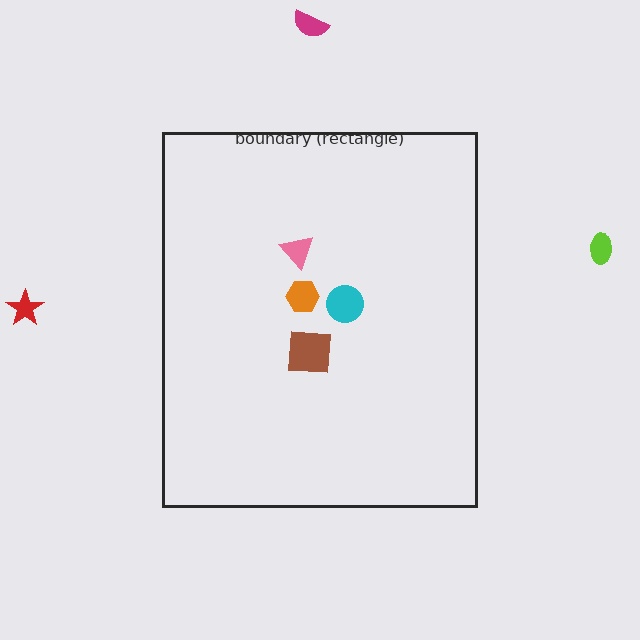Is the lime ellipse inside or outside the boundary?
Outside.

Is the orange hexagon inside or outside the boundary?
Inside.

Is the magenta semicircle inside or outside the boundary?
Outside.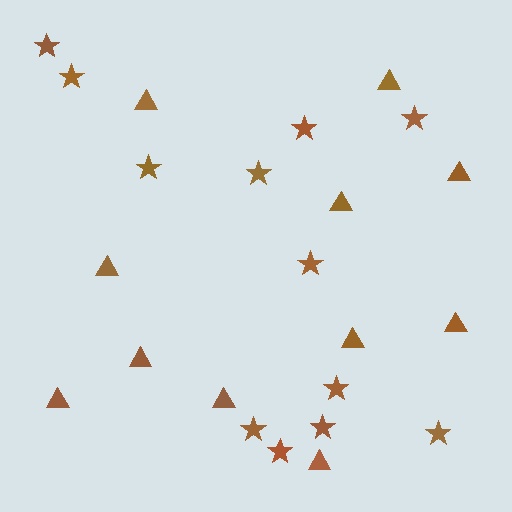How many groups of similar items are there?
There are 2 groups: one group of stars (12) and one group of triangles (11).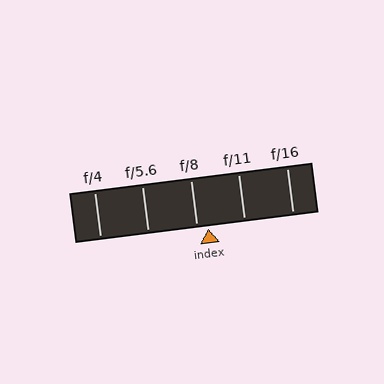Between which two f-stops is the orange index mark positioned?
The index mark is between f/8 and f/11.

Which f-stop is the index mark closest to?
The index mark is closest to f/8.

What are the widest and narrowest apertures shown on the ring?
The widest aperture shown is f/4 and the narrowest is f/16.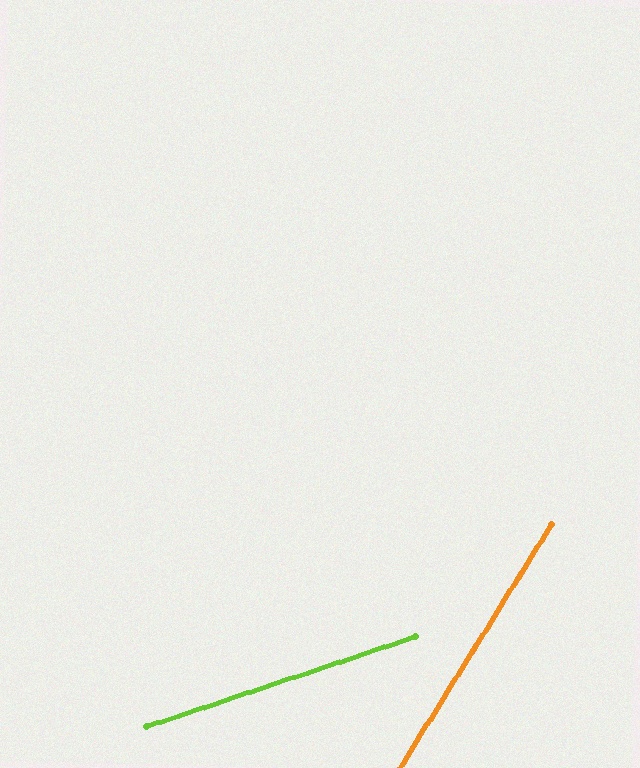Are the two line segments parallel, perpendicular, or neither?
Neither parallel nor perpendicular — they differ by about 40°.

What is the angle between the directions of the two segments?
Approximately 40 degrees.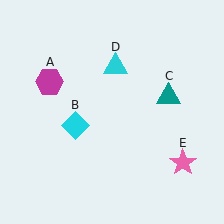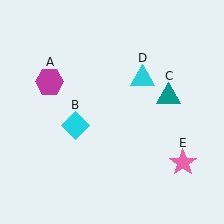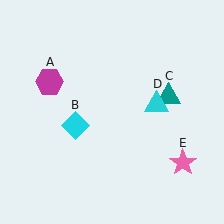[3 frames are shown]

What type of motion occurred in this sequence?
The cyan triangle (object D) rotated clockwise around the center of the scene.